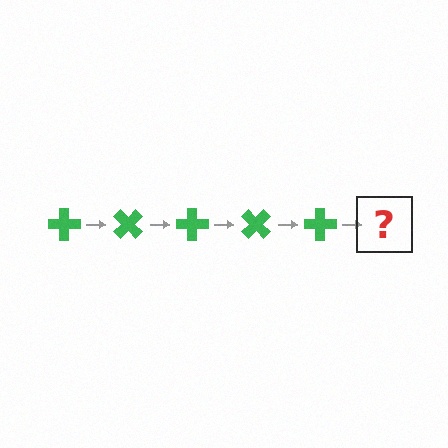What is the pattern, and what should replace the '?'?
The pattern is that the cross rotates 45 degrees each step. The '?' should be a green cross rotated 225 degrees.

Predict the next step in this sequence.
The next step is a green cross rotated 225 degrees.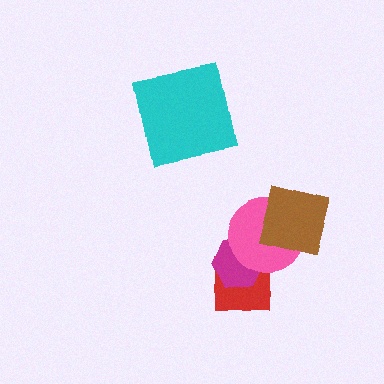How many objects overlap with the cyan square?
0 objects overlap with the cyan square.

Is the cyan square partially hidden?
No, no other shape covers it.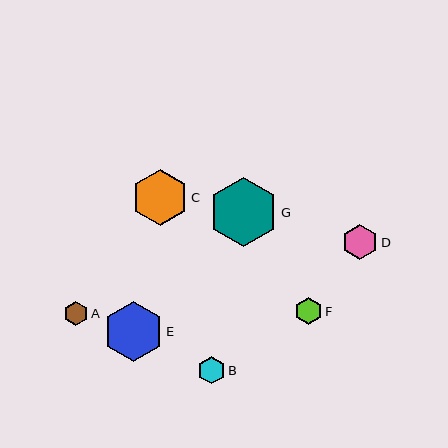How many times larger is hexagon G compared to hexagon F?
Hexagon G is approximately 2.5 times the size of hexagon F.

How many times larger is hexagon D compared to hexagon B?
Hexagon D is approximately 1.3 times the size of hexagon B.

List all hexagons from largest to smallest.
From largest to smallest: G, E, C, D, F, B, A.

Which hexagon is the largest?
Hexagon G is the largest with a size of approximately 70 pixels.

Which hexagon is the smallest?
Hexagon A is the smallest with a size of approximately 24 pixels.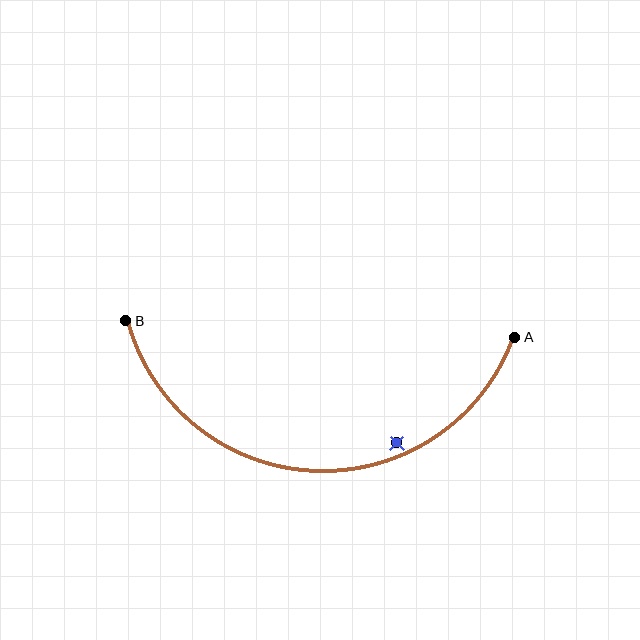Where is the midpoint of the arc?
The arc midpoint is the point on the curve farthest from the straight line joining A and B. It sits below that line.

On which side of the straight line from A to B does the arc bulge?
The arc bulges below the straight line connecting A and B.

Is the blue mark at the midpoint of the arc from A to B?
No — the blue mark does not lie on the arc at all. It sits slightly inside the curve.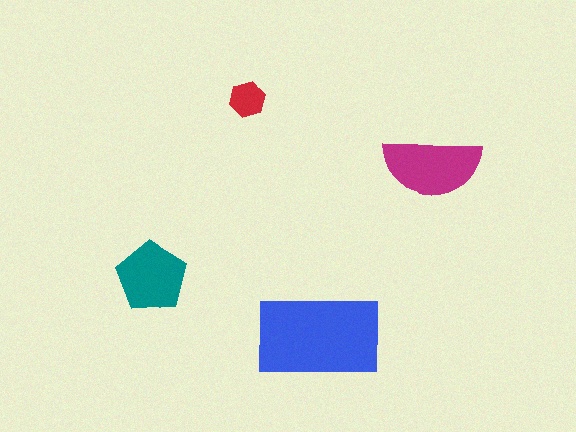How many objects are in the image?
There are 4 objects in the image.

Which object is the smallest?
The red hexagon.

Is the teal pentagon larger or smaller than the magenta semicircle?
Smaller.